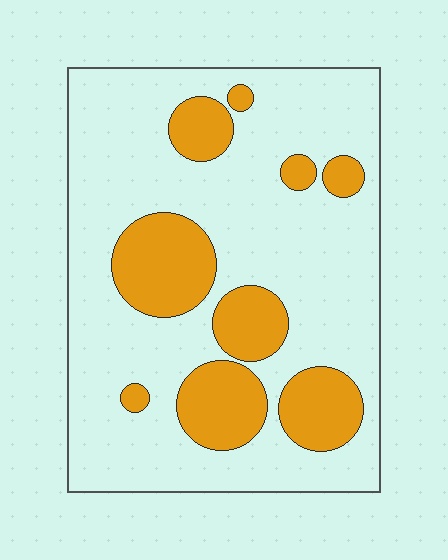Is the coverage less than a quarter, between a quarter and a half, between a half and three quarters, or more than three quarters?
Less than a quarter.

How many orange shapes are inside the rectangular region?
9.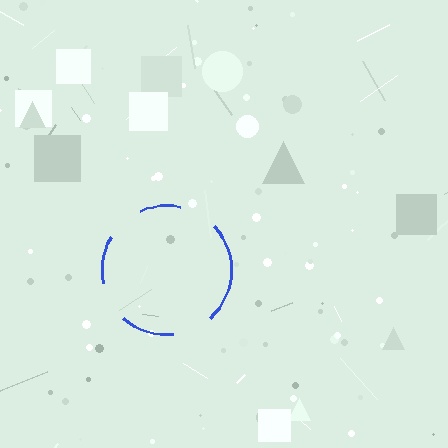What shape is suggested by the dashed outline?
The dashed outline suggests a circle.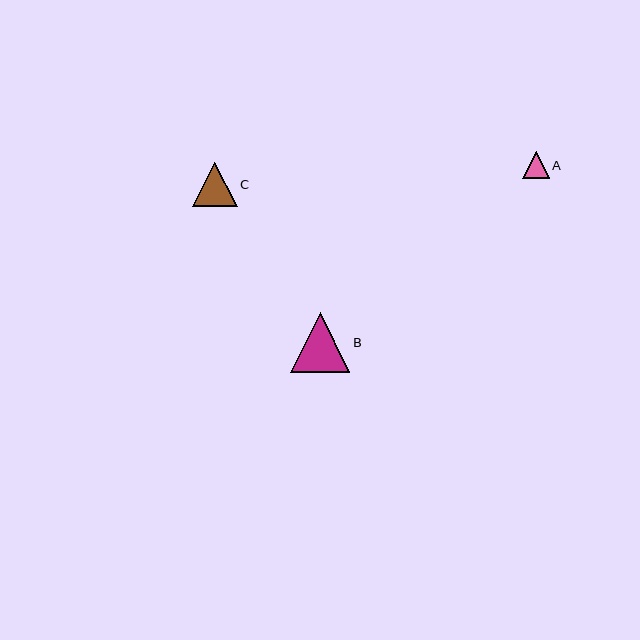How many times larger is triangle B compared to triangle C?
Triangle B is approximately 1.3 times the size of triangle C.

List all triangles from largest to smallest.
From largest to smallest: B, C, A.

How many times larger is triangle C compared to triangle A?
Triangle C is approximately 1.7 times the size of triangle A.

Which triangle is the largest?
Triangle B is the largest with a size of approximately 59 pixels.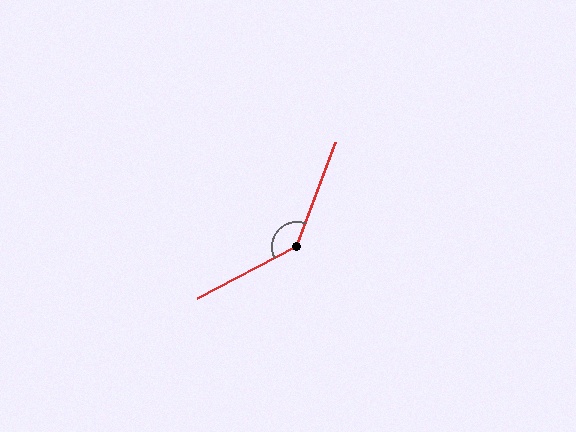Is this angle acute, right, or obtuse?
It is obtuse.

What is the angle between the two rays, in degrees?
Approximately 137 degrees.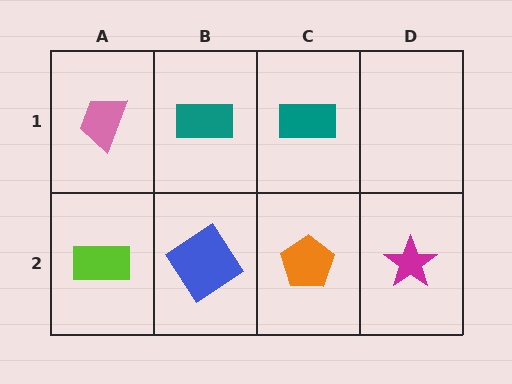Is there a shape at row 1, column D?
No, that cell is empty.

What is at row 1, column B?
A teal rectangle.